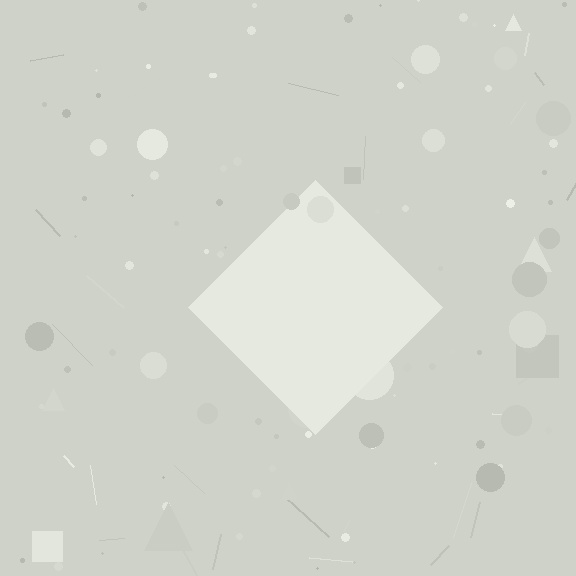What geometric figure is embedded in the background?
A diamond is embedded in the background.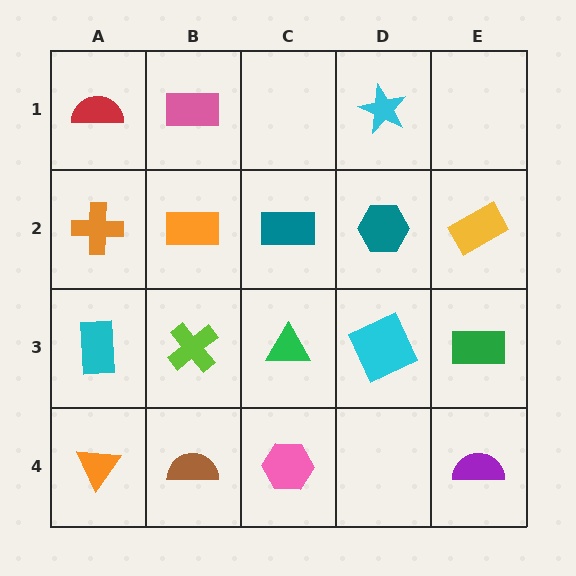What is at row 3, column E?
A green rectangle.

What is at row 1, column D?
A cyan star.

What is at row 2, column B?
An orange rectangle.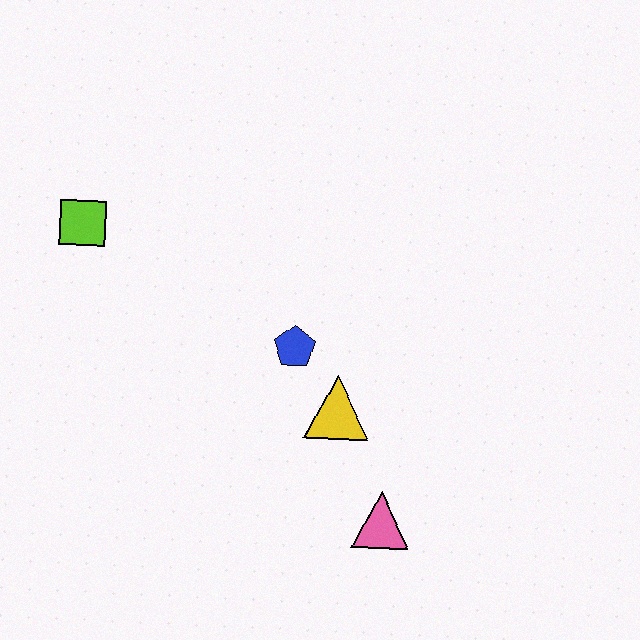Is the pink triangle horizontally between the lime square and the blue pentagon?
No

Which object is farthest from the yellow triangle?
The lime square is farthest from the yellow triangle.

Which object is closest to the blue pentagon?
The yellow triangle is closest to the blue pentagon.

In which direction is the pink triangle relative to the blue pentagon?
The pink triangle is below the blue pentagon.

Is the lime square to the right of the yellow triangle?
No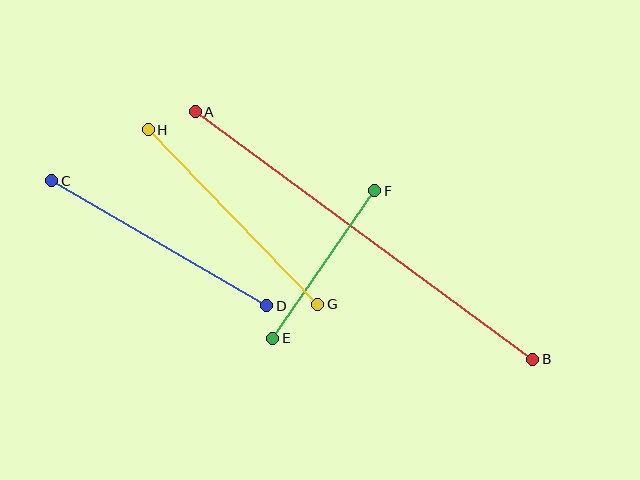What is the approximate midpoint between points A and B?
The midpoint is at approximately (364, 235) pixels.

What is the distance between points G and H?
The distance is approximately 243 pixels.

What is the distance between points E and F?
The distance is approximately 179 pixels.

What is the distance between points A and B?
The distance is approximately 418 pixels.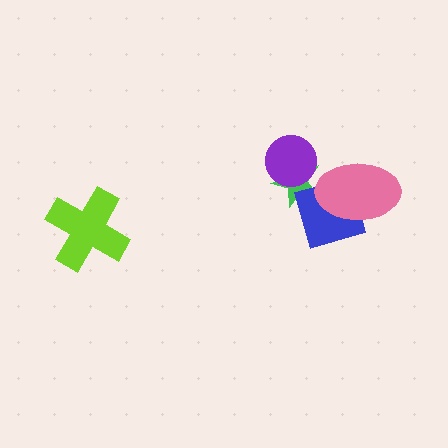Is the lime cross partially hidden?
No, no other shape covers it.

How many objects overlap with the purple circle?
1 object overlaps with the purple circle.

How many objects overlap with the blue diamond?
2 objects overlap with the blue diamond.